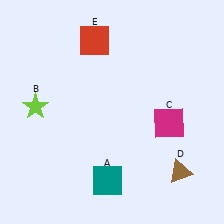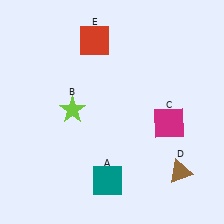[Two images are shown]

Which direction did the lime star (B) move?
The lime star (B) moved right.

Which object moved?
The lime star (B) moved right.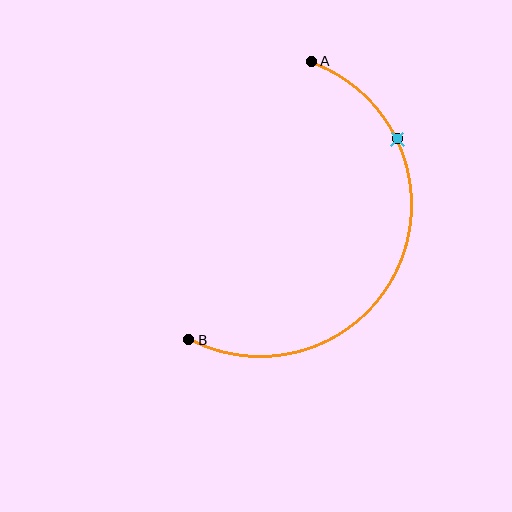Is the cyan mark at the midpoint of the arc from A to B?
No. The cyan mark lies on the arc but is closer to endpoint A. The arc midpoint would be at the point on the curve equidistant along the arc from both A and B.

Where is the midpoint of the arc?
The arc midpoint is the point on the curve farthest from the straight line joining A and B. It sits to the right of that line.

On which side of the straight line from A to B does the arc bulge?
The arc bulges to the right of the straight line connecting A and B.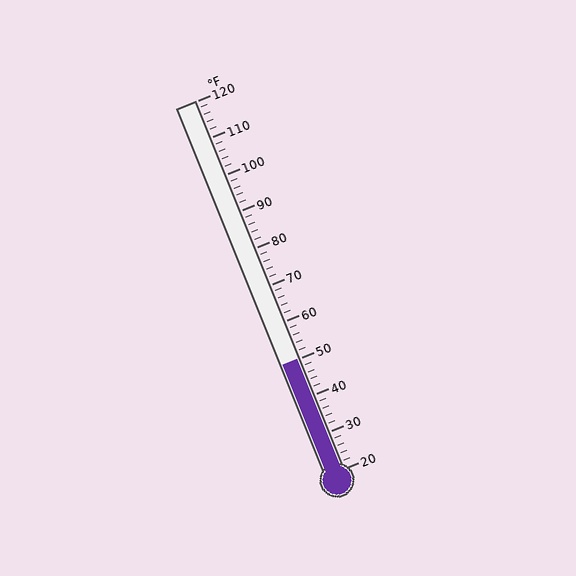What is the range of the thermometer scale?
The thermometer scale ranges from 20°F to 120°F.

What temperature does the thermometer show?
The thermometer shows approximately 50°F.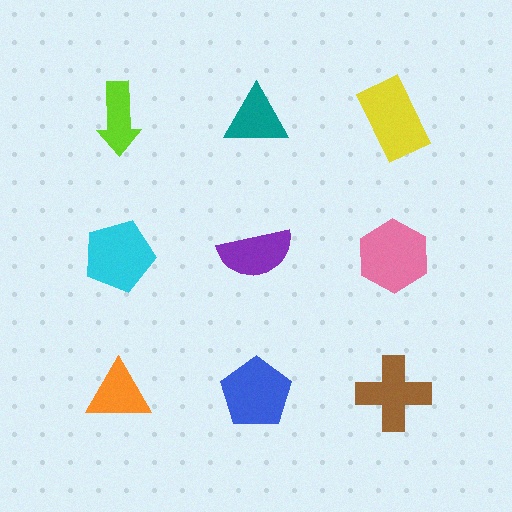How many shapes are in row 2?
3 shapes.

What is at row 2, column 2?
A purple semicircle.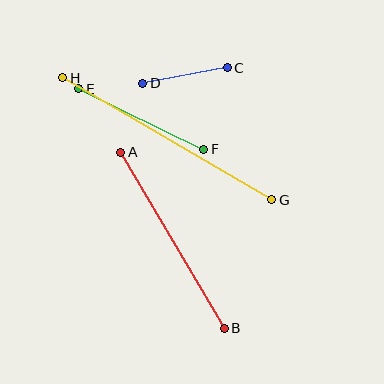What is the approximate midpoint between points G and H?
The midpoint is at approximately (167, 139) pixels.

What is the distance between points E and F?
The distance is approximately 139 pixels.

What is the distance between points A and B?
The distance is approximately 204 pixels.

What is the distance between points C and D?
The distance is approximately 86 pixels.